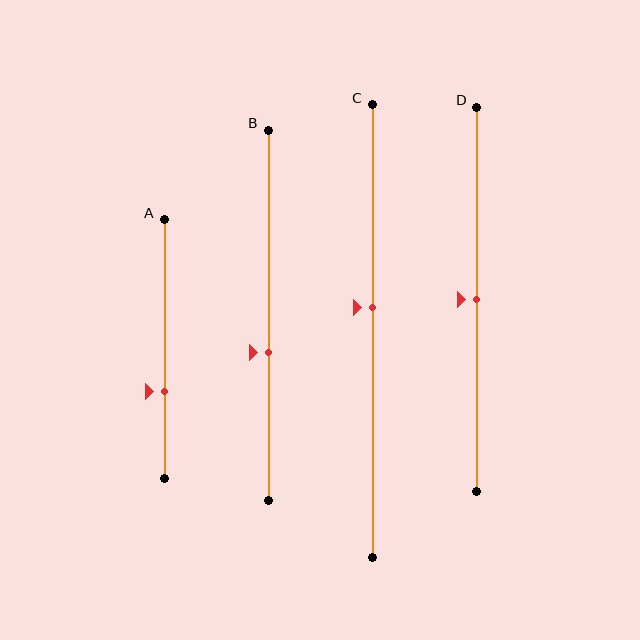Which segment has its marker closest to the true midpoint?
Segment D has its marker closest to the true midpoint.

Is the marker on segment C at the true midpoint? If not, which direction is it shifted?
No, the marker on segment C is shifted upward by about 5% of the segment length.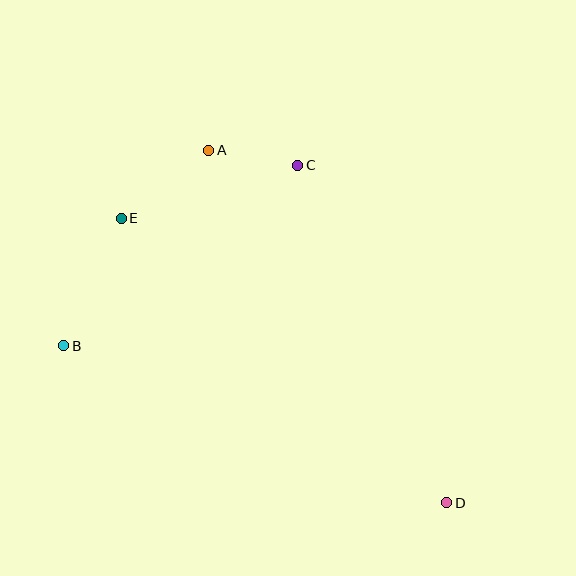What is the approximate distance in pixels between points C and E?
The distance between C and E is approximately 184 pixels.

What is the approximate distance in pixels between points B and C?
The distance between B and C is approximately 295 pixels.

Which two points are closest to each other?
Points A and C are closest to each other.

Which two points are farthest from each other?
Points D and E are farthest from each other.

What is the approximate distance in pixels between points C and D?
The distance between C and D is approximately 369 pixels.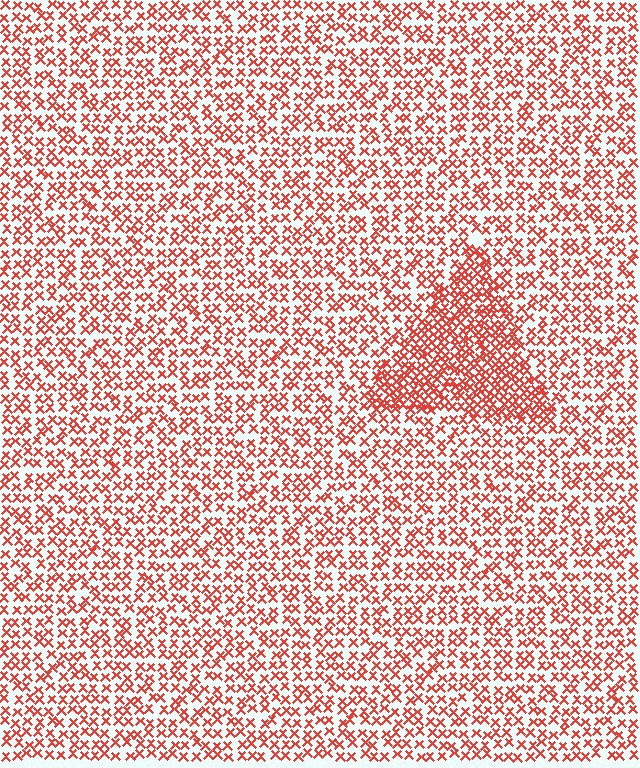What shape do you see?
I see a triangle.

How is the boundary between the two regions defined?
The boundary is defined by a change in element density (approximately 1.9x ratio). All elements are the same color, size, and shape.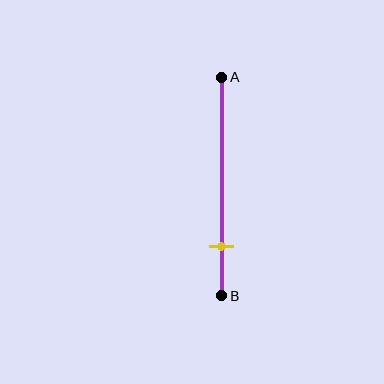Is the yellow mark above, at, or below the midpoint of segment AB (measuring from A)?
The yellow mark is below the midpoint of segment AB.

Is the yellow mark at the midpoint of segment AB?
No, the mark is at about 80% from A, not at the 50% midpoint.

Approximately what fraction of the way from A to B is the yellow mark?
The yellow mark is approximately 80% of the way from A to B.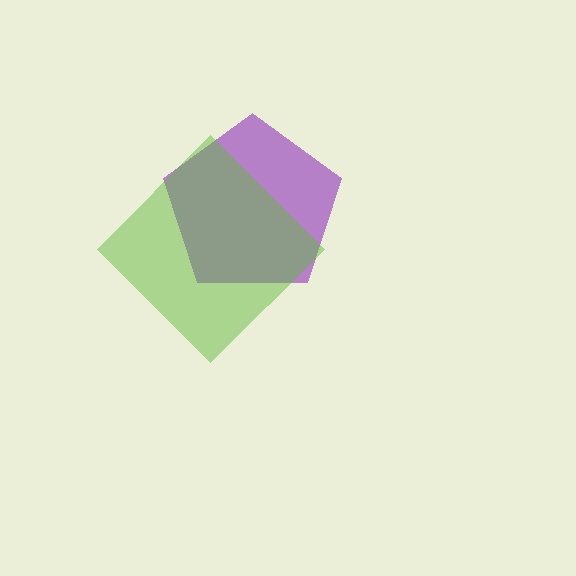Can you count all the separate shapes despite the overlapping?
Yes, there are 2 separate shapes.